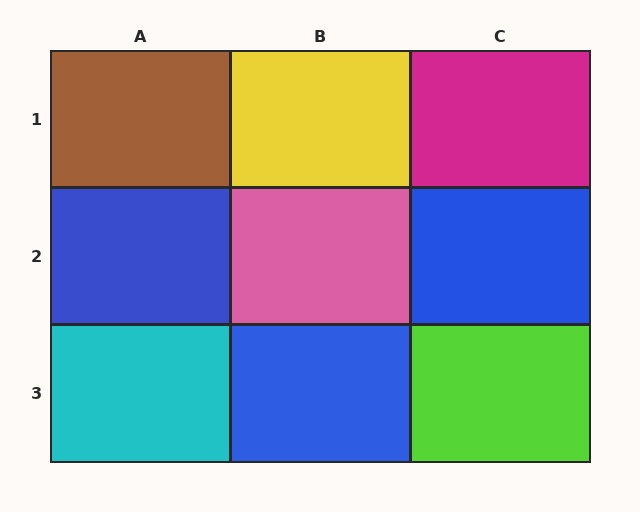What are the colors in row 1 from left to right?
Brown, yellow, magenta.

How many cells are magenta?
1 cell is magenta.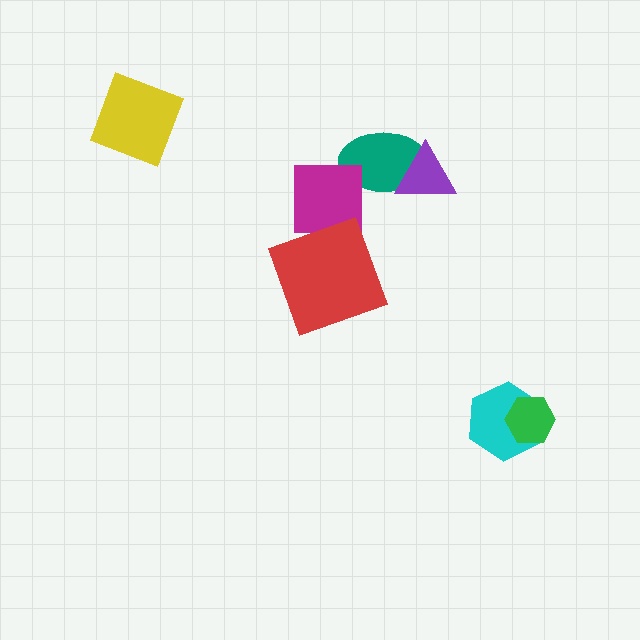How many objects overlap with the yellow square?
0 objects overlap with the yellow square.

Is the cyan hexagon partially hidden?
Yes, it is partially covered by another shape.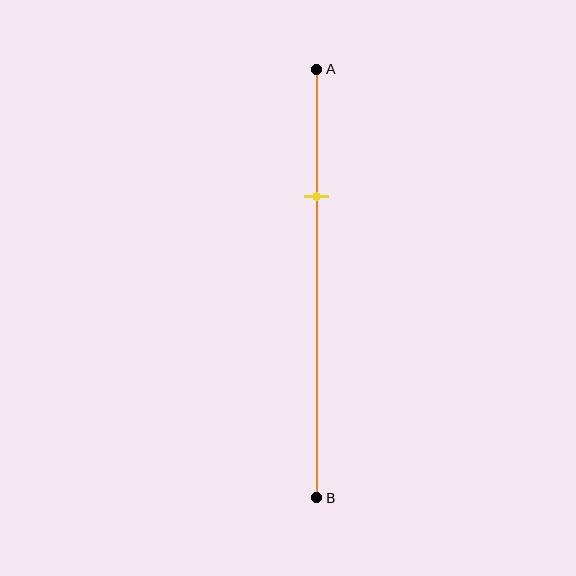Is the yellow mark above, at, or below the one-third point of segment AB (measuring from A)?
The yellow mark is above the one-third point of segment AB.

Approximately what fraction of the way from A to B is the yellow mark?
The yellow mark is approximately 30% of the way from A to B.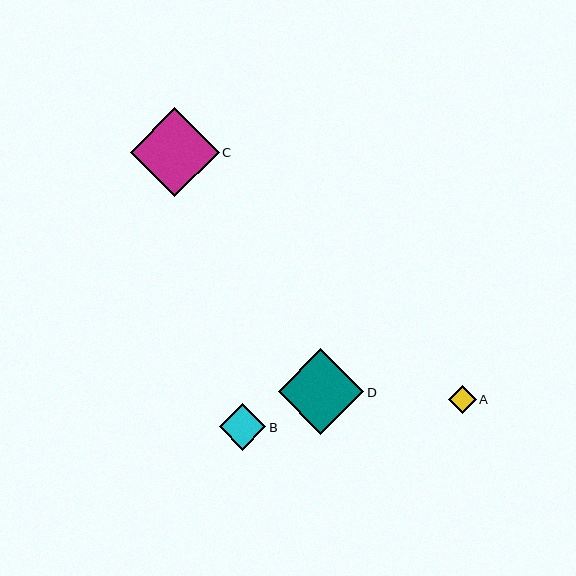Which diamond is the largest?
Diamond C is the largest with a size of approximately 89 pixels.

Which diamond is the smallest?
Diamond A is the smallest with a size of approximately 28 pixels.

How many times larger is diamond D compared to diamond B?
Diamond D is approximately 1.8 times the size of diamond B.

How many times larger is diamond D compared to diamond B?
Diamond D is approximately 1.8 times the size of diamond B.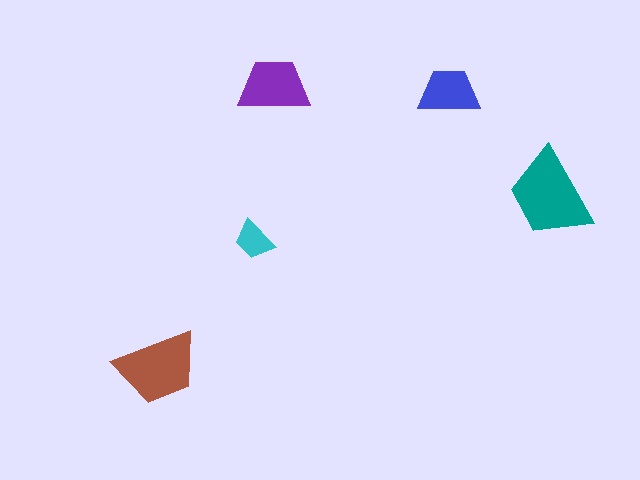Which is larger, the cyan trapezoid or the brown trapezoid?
The brown one.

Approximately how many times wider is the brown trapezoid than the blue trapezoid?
About 1.5 times wider.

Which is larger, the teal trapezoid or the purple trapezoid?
The teal one.